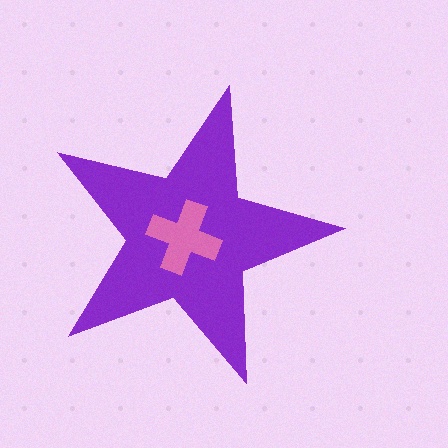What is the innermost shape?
The pink cross.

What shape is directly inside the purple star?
The pink cross.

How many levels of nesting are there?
2.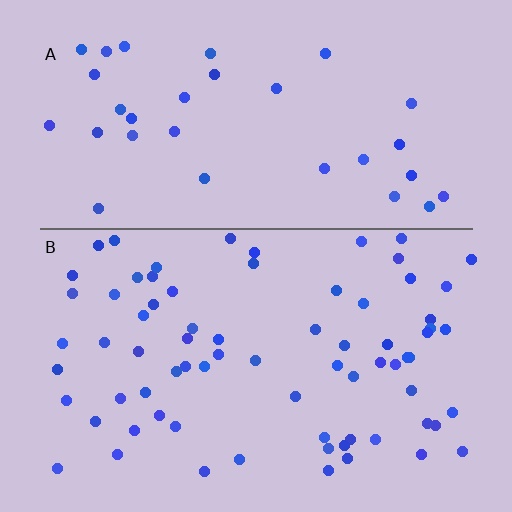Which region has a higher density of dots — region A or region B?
B (the bottom).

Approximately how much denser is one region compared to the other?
Approximately 2.2× — region B over region A.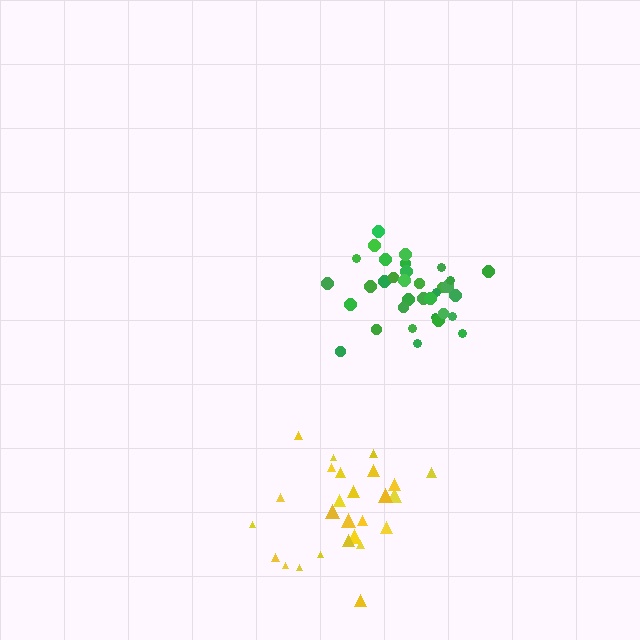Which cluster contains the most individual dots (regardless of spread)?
Green (34).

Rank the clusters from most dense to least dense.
green, yellow.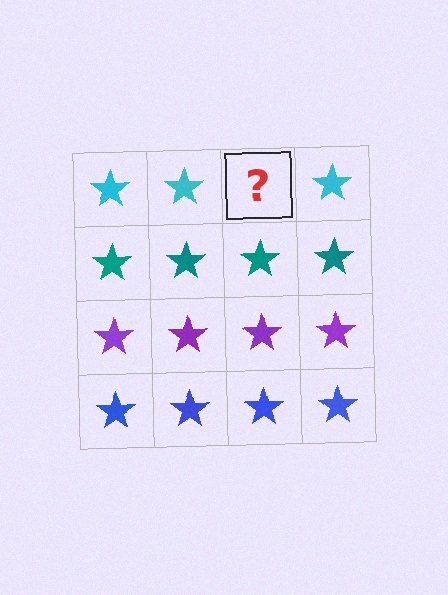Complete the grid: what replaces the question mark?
The question mark should be replaced with a cyan star.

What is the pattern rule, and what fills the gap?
The rule is that each row has a consistent color. The gap should be filled with a cyan star.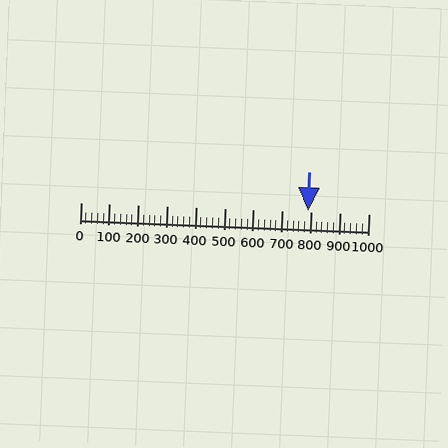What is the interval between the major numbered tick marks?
The major tick marks are spaced 100 units apart.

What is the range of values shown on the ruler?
The ruler shows values from 0 to 1000.